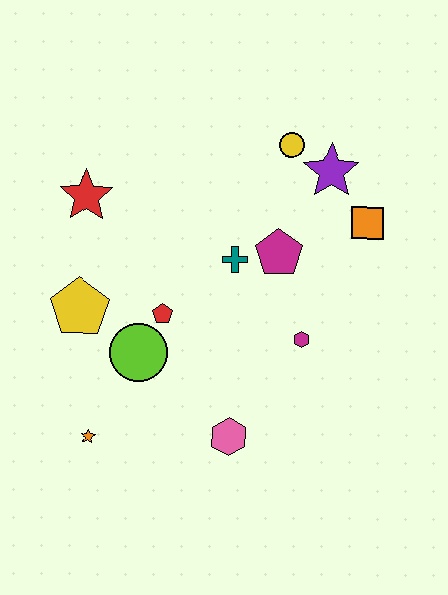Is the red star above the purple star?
No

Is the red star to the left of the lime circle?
Yes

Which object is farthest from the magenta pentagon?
The orange star is farthest from the magenta pentagon.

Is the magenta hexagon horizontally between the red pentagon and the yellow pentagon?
No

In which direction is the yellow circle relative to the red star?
The yellow circle is to the right of the red star.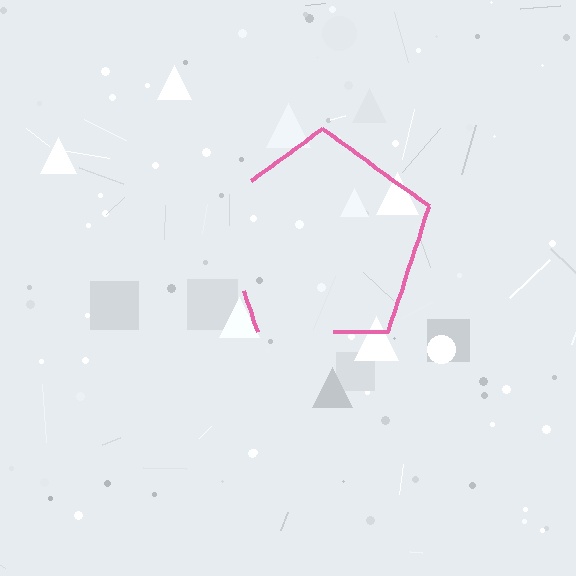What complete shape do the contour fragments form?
The contour fragments form a pentagon.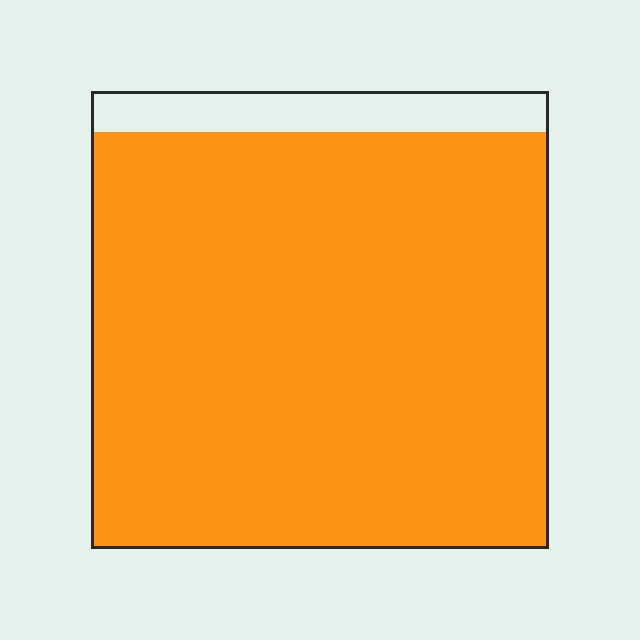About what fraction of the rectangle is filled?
About nine tenths (9/10).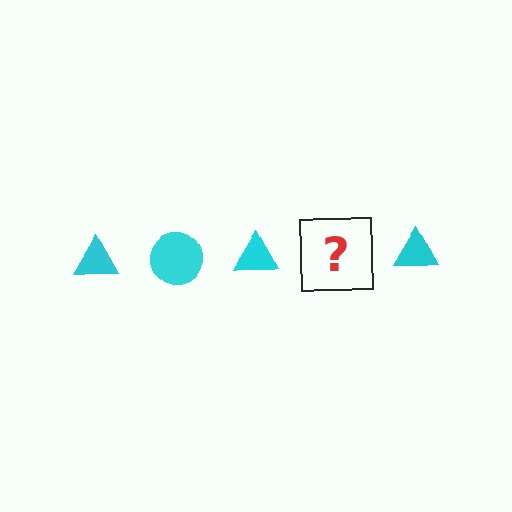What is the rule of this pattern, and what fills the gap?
The rule is that the pattern cycles through triangle, circle shapes in cyan. The gap should be filled with a cyan circle.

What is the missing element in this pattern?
The missing element is a cyan circle.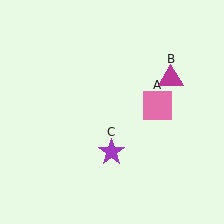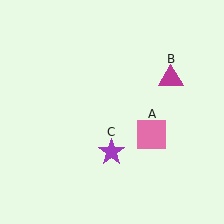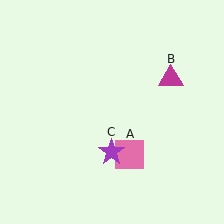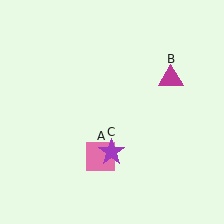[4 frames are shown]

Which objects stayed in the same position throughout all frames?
Magenta triangle (object B) and purple star (object C) remained stationary.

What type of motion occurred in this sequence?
The pink square (object A) rotated clockwise around the center of the scene.